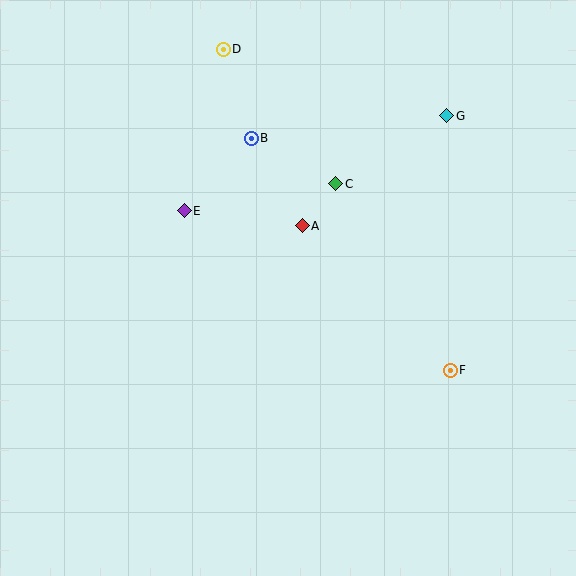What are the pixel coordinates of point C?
Point C is at (336, 184).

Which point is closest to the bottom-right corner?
Point F is closest to the bottom-right corner.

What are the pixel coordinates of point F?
Point F is at (450, 370).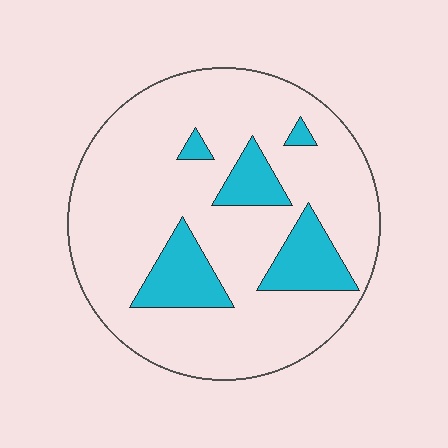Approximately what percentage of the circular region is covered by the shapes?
Approximately 20%.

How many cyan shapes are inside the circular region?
5.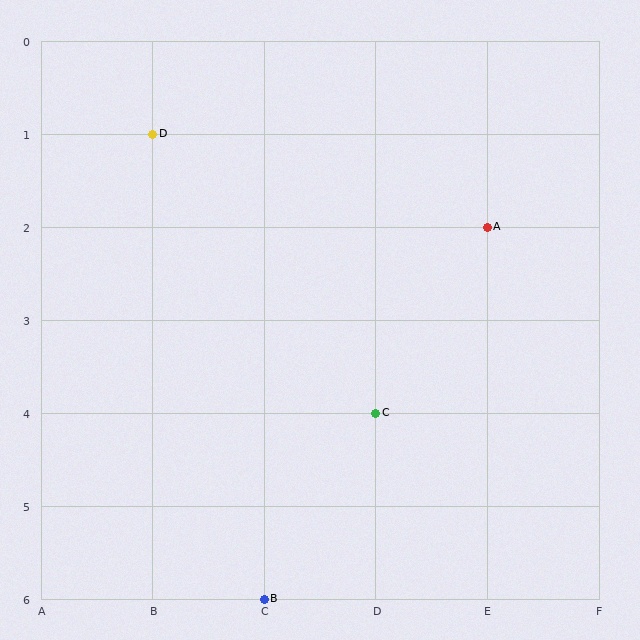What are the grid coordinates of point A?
Point A is at grid coordinates (E, 2).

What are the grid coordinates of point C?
Point C is at grid coordinates (D, 4).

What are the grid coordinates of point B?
Point B is at grid coordinates (C, 6).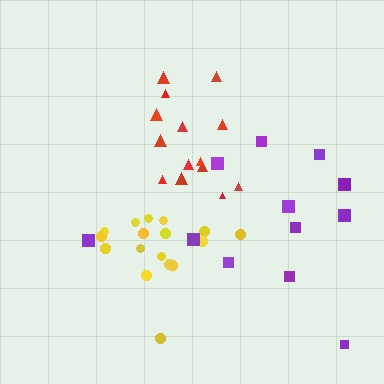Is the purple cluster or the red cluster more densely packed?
Red.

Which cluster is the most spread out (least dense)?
Purple.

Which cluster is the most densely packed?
Red.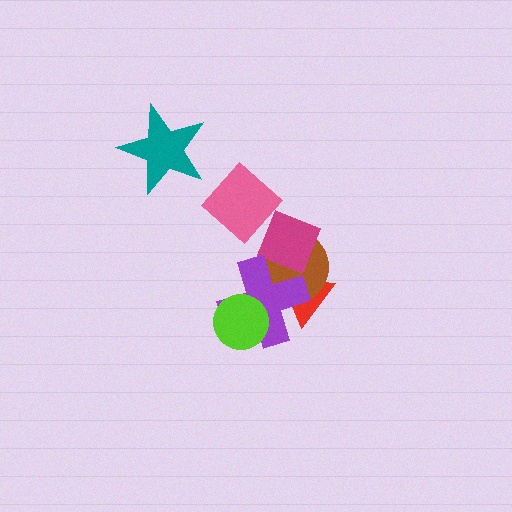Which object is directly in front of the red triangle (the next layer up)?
The brown circle is directly in front of the red triangle.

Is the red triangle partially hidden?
Yes, it is partially covered by another shape.